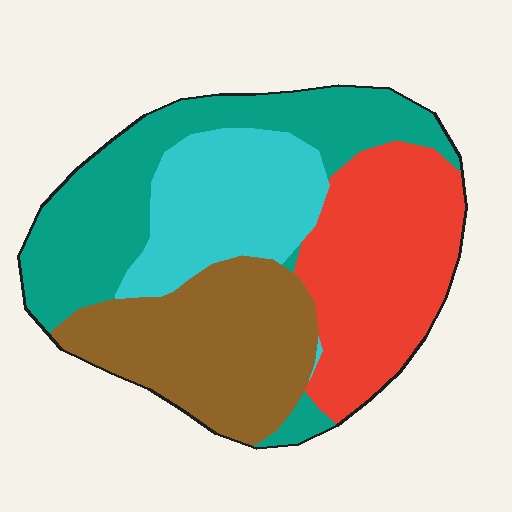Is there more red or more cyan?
Red.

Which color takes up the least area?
Cyan, at roughly 20%.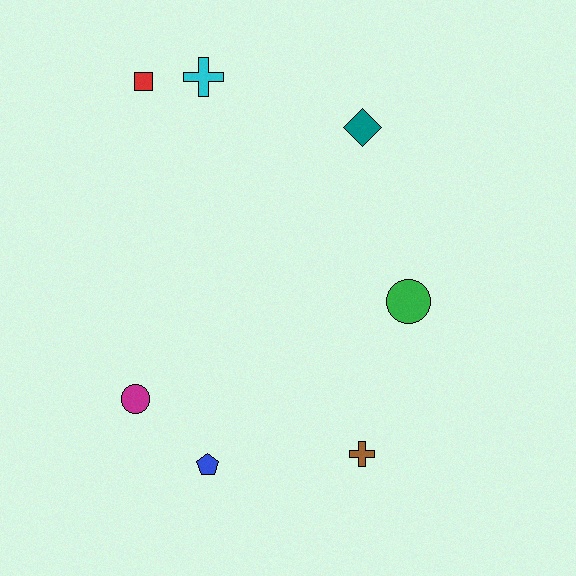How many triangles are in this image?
There are no triangles.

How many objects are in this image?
There are 7 objects.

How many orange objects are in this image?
There are no orange objects.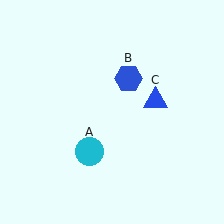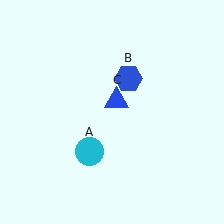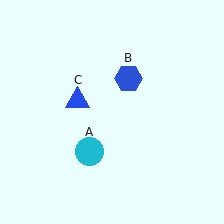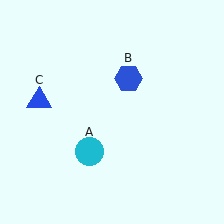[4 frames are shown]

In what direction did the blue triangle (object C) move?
The blue triangle (object C) moved left.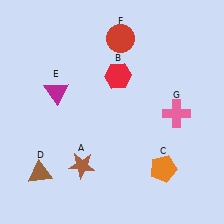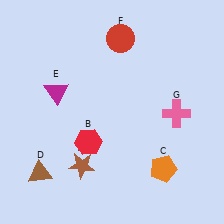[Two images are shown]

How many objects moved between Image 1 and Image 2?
1 object moved between the two images.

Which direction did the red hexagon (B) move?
The red hexagon (B) moved down.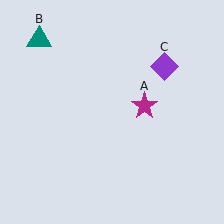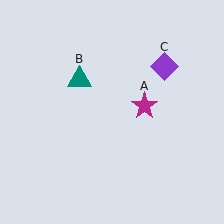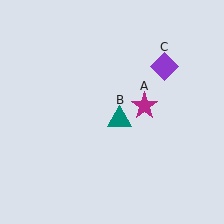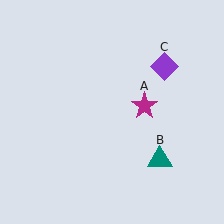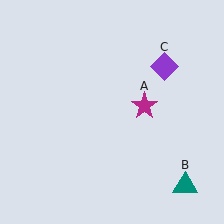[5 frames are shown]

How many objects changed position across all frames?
1 object changed position: teal triangle (object B).